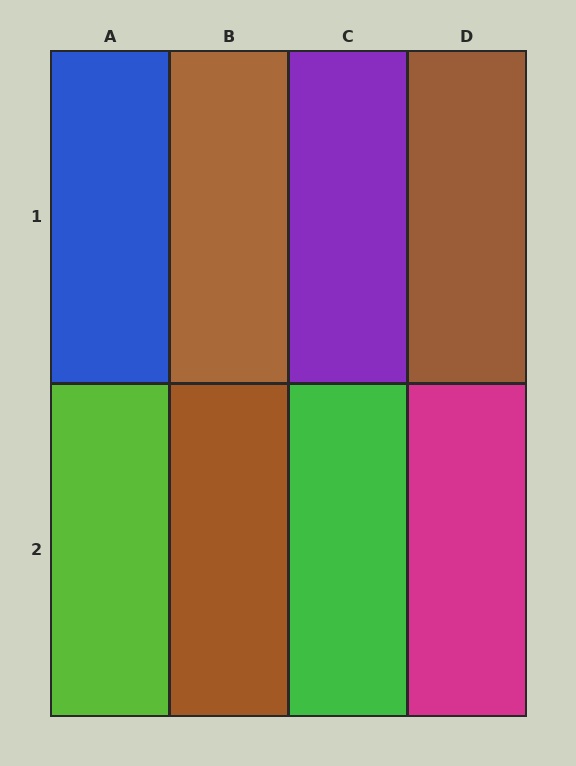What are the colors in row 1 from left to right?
Blue, brown, purple, brown.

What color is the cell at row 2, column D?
Magenta.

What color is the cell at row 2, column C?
Green.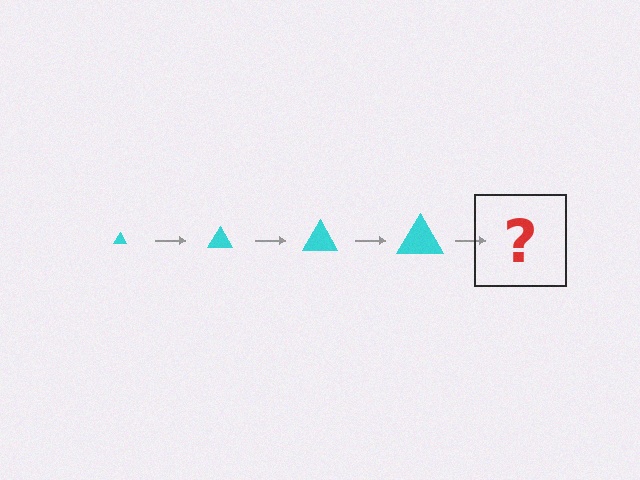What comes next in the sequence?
The next element should be a cyan triangle, larger than the previous one.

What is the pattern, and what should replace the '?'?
The pattern is that the triangle gets progressively larger each step. The '?' should be a cyan triangle, larger than the previous one.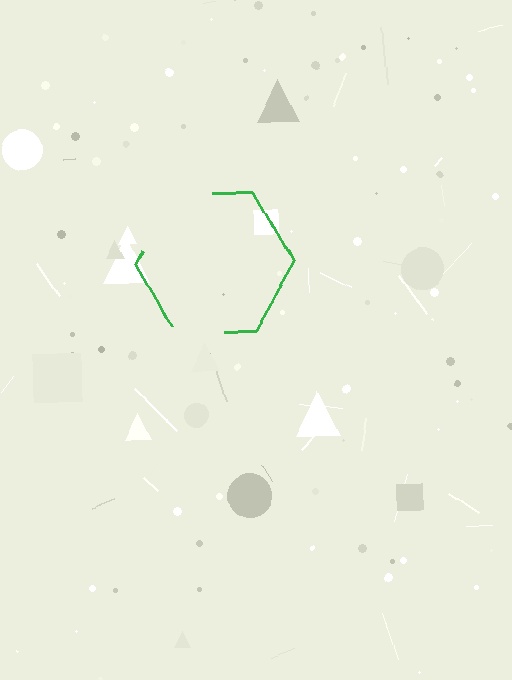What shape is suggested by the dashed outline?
The dashed outline suggests a hexagon.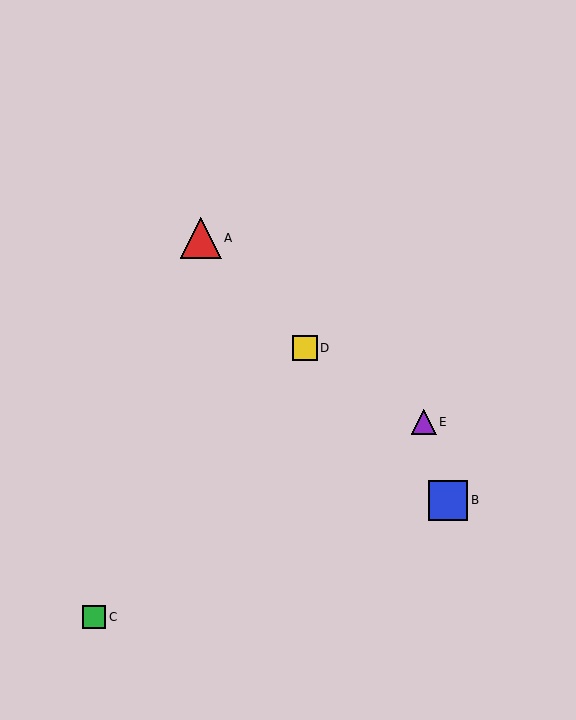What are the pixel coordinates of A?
Object A is at (201, 238).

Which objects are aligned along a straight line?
Objects A, B, D are aligned along a straight line.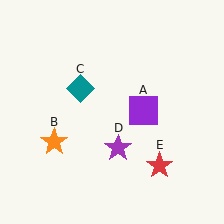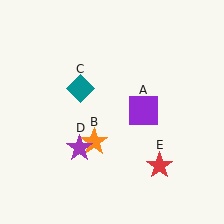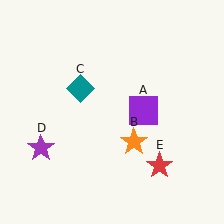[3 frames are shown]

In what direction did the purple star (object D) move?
The purple star (object D) moved left.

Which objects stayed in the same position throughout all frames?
Purple square (object A) and teal diamond (object C) and red star (object E) remained stationary.